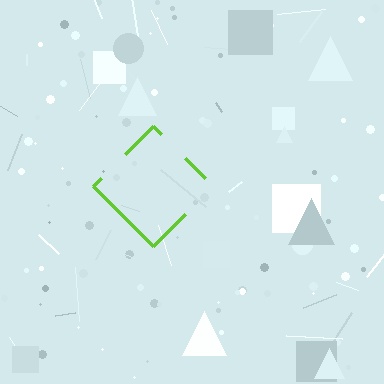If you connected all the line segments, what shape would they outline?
They would outline a diamond.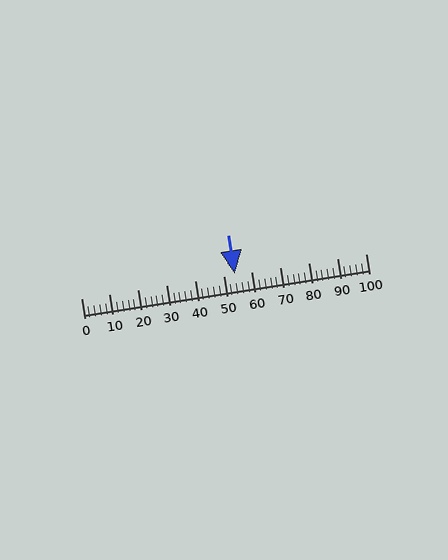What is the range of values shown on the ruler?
The ruler shows values from 0 to 100.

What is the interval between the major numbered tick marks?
The major tick marks are spaced 10 units apart.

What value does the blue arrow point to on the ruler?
The blue arrow points to approximately 54.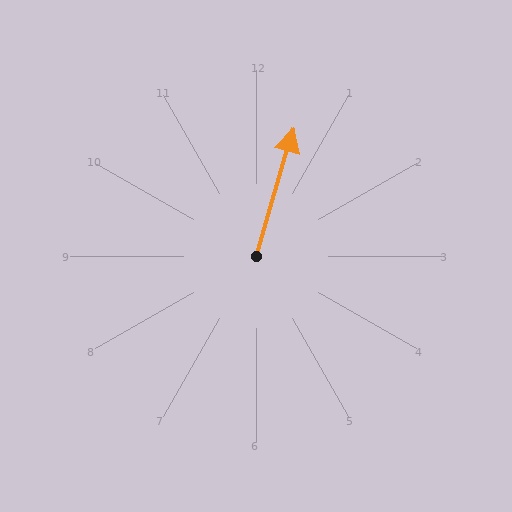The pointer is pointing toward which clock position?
Roughly 1 o'clock.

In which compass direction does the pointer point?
North.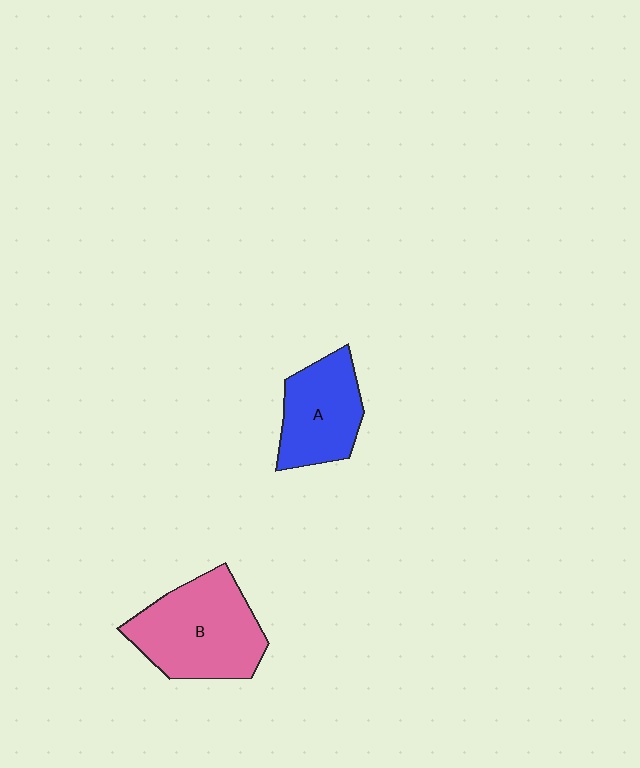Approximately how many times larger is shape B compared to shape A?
Approximately 1.4 times.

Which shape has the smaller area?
Shape A (blue).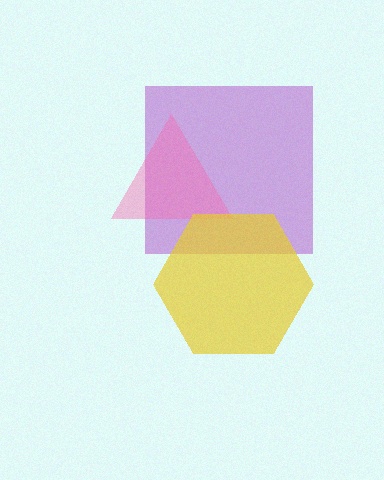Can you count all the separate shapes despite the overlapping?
Yes, there are 3 separate shapes.